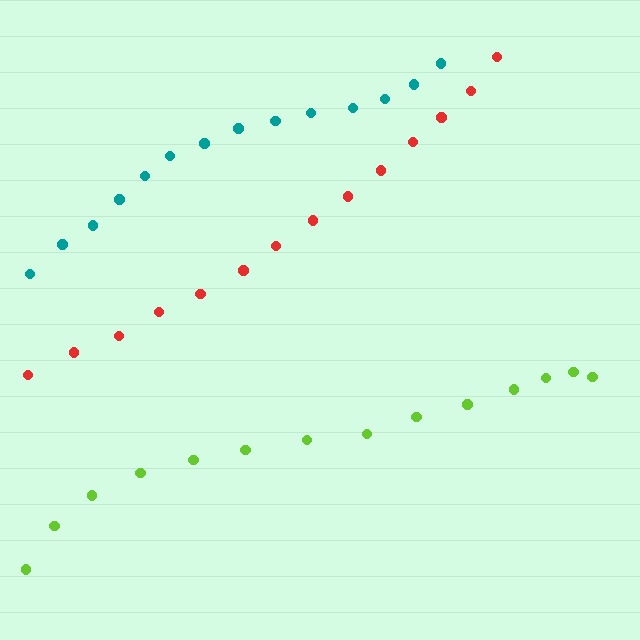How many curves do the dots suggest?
There are 3 distinct paths.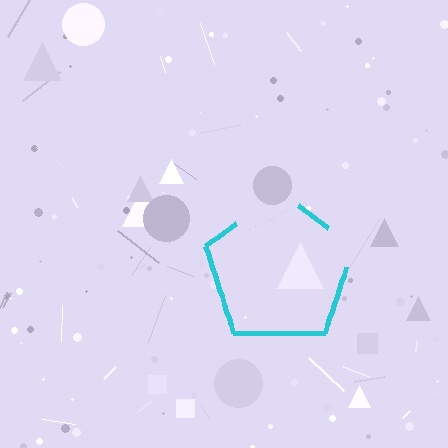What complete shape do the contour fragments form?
The contour fragments form a pentagon.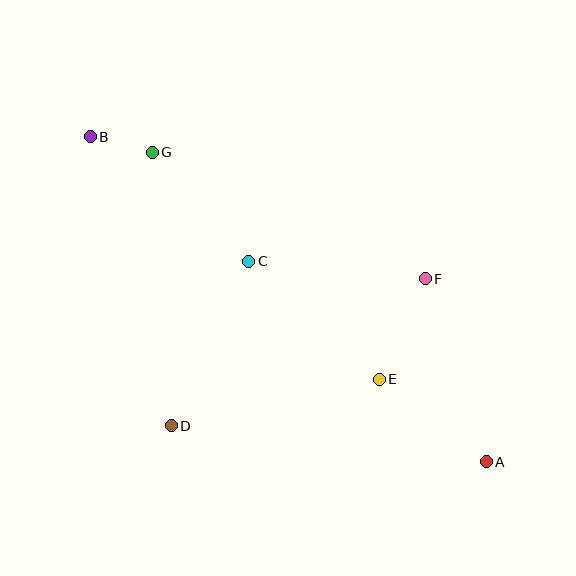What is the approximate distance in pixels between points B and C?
The distance between B and C is approximately 202 pixels.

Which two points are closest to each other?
Points B and G are closest to each other.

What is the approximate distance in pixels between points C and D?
The distance between C and D is approximately 182 pixels.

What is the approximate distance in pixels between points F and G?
The distance between F and G is approximately 301 pixels.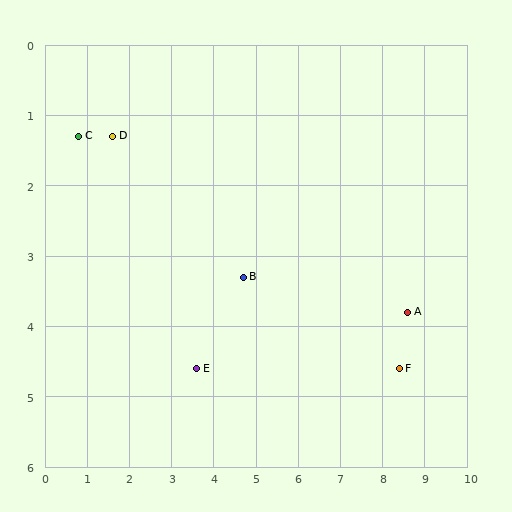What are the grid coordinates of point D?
Point D is at approximately (1.6, 1.3).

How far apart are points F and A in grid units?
Points F and A are about 0.8 grid units apart.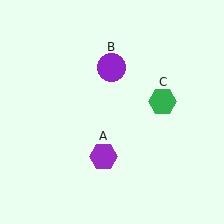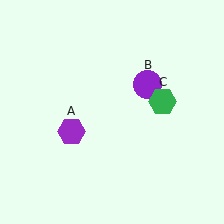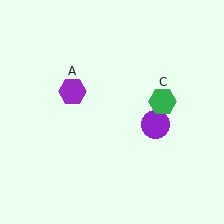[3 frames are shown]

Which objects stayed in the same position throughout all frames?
Green hexagon (object C) remained stationary.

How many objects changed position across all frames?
2 objects changed position: purple hexagon (object A), purple circle (object B).